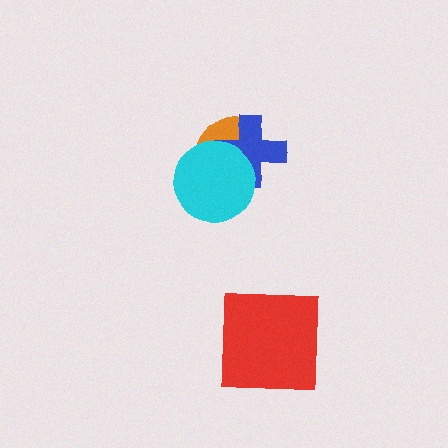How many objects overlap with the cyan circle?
2 objects overlap with the cyan circle.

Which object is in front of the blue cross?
The cyan circle is in front of the blue cross.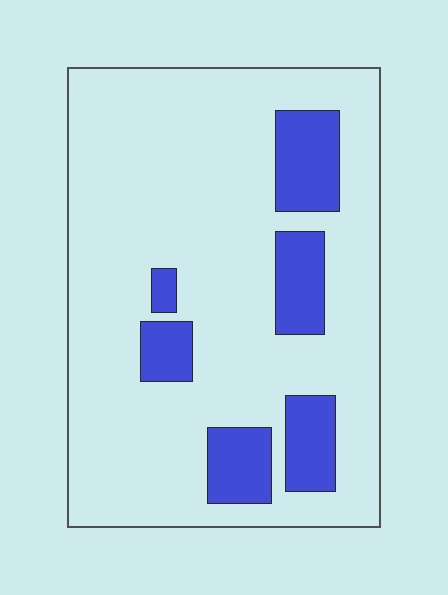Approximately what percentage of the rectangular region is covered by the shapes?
Approximately 20%.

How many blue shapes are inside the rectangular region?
6.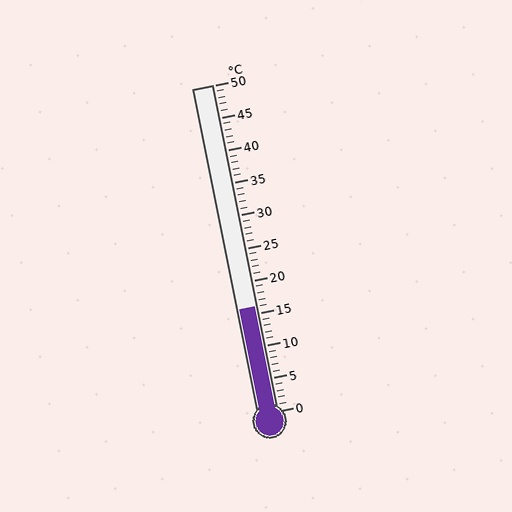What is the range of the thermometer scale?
The thermometer scale ranges from 0°C to 50°C.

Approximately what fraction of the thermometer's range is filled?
The thermometer is filled to approximately 30% of its range.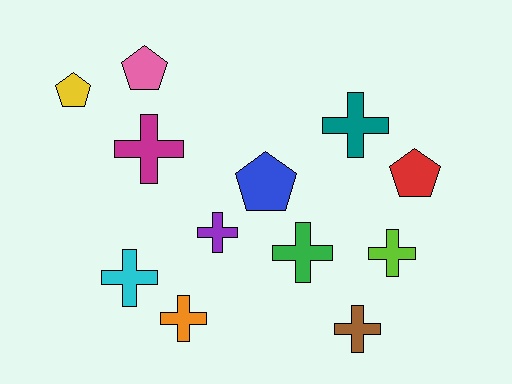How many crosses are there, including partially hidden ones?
There are 8 crosses.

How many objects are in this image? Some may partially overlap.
There are 12 objects.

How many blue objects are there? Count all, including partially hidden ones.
There is 1 blue object.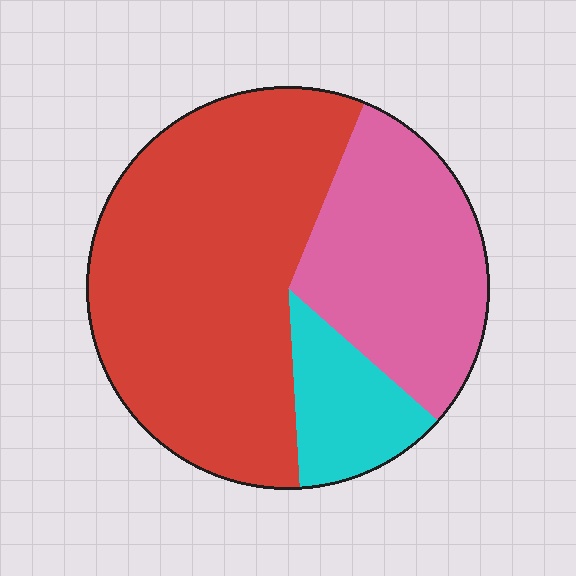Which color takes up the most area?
Red, at roughly 55%.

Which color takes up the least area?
Cyan, at roughly 10%.